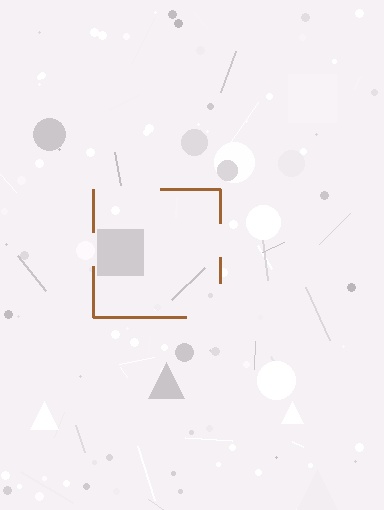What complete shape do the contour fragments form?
The contour fragments form a square.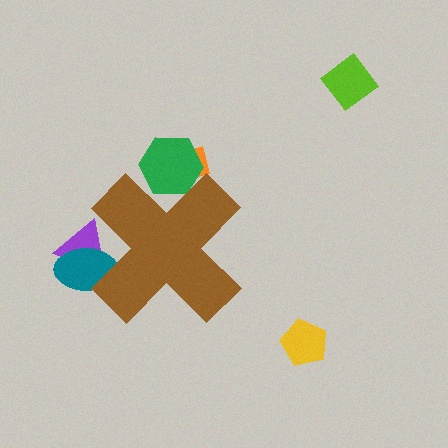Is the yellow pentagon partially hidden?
No, the yellow pentagon is fully visible.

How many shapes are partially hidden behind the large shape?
4 shapes are partially hidden.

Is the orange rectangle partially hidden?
Yes, the orange rectangle is partially hidden behind the brown cross.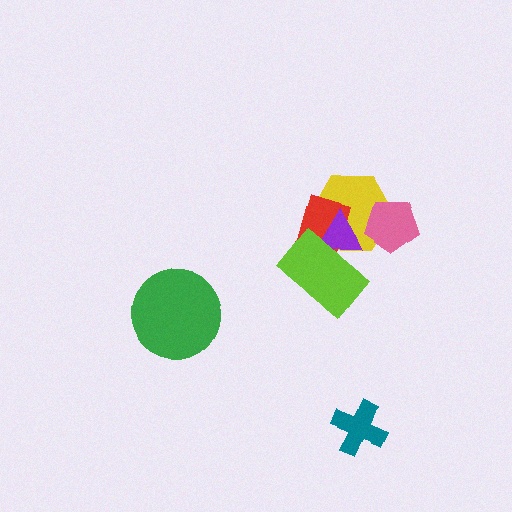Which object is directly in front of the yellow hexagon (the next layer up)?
The pink pentagon is directly in front of the yellow hexagon.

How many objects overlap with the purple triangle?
3 objects overlap with the purple triangle.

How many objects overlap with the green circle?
0 objects overlap with the green circle.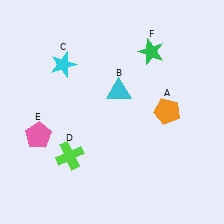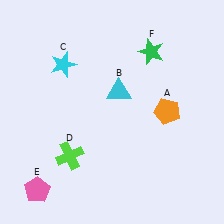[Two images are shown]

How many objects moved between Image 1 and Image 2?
1 object moved between the two images.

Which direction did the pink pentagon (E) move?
The pink pentagon (E) moved down.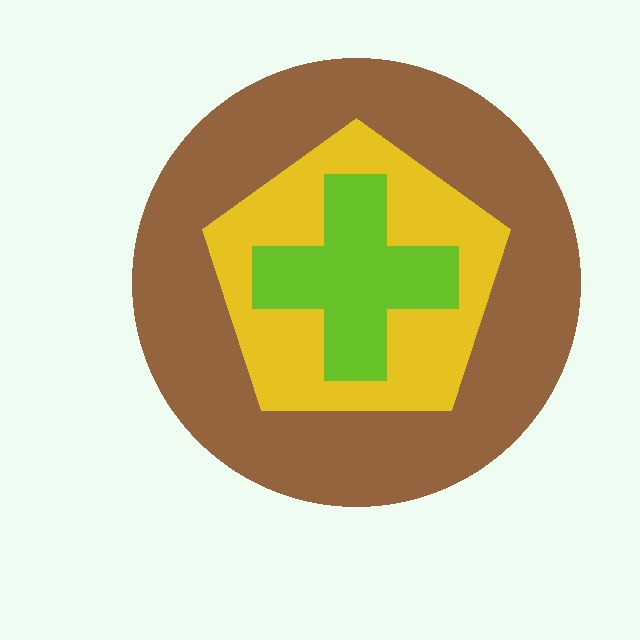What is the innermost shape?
The lime cross.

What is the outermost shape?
The brown circle.